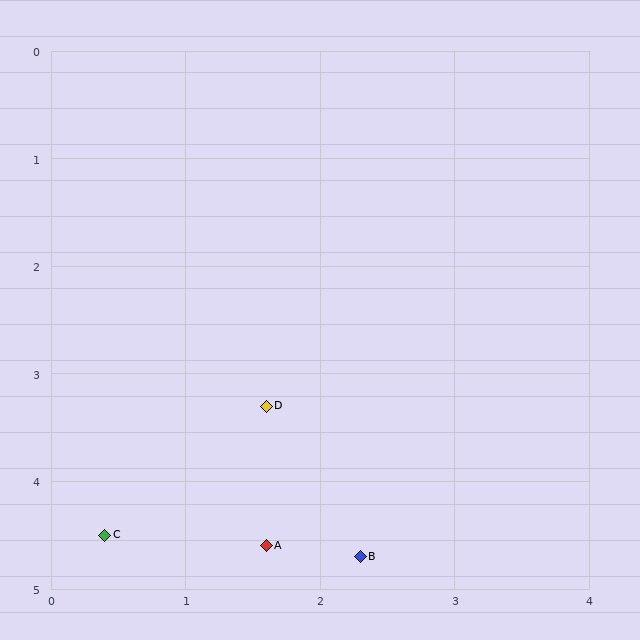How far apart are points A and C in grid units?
Points A and C are about 1.2 grid units apart.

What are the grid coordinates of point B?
Point B is at approximately (2.3, 4.7).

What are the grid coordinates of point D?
Point D is at approximately (1.6, 3.3).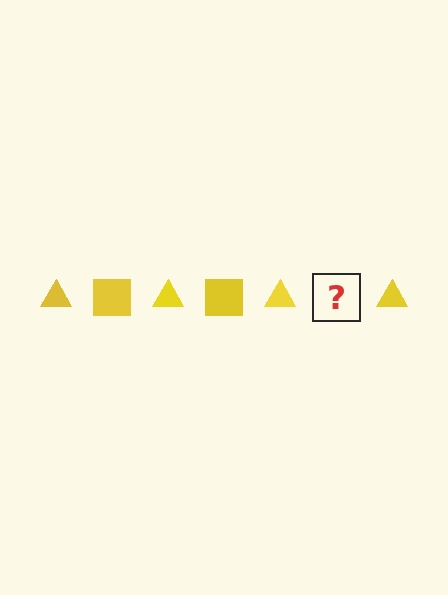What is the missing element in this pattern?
The missing element is a yellow square.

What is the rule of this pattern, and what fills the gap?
The rule is that the pattern cycles through triangle, square shapes in yellow. The gap should be filled with a yellow square.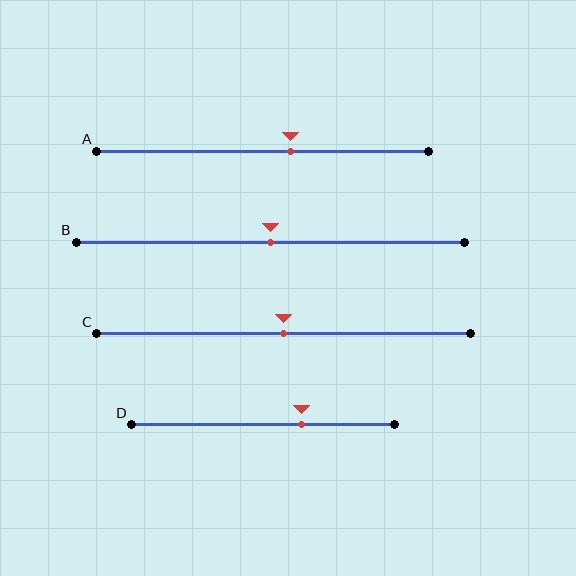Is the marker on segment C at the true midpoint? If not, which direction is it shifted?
Yes, the marker on segment C is at the true midpoint.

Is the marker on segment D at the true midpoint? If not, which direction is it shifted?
No, the marker on segment D is shifted to the right by about 15% of the segment length.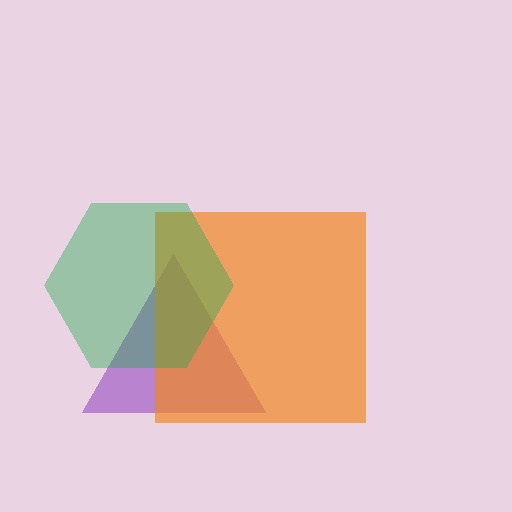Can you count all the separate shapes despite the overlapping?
Yes, there are 3 separate shapes.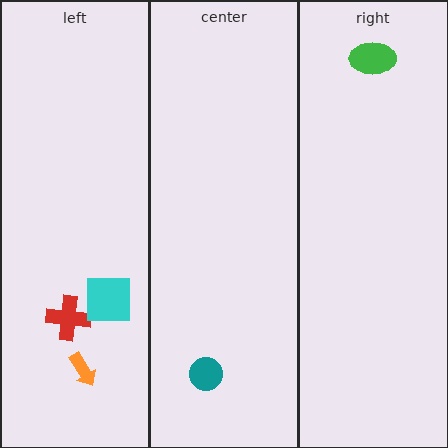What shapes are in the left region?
The orange arrow, the red cross, the cyan square.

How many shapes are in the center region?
1.